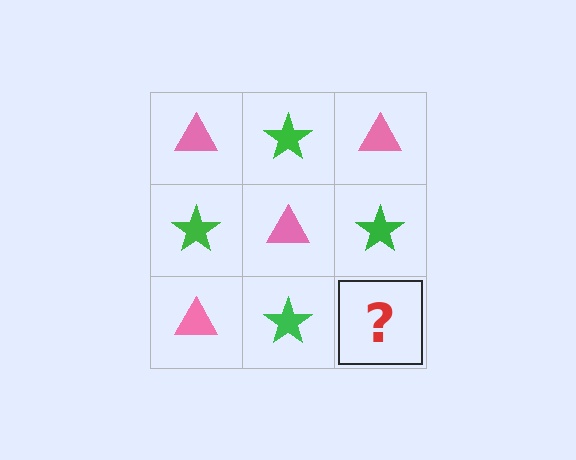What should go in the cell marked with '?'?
The missing cell should contain a pink triangle.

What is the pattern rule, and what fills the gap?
The rule is that it alternates pink triangle and green star in a checkerboard pattern. The gap should be filled with a pink triangle.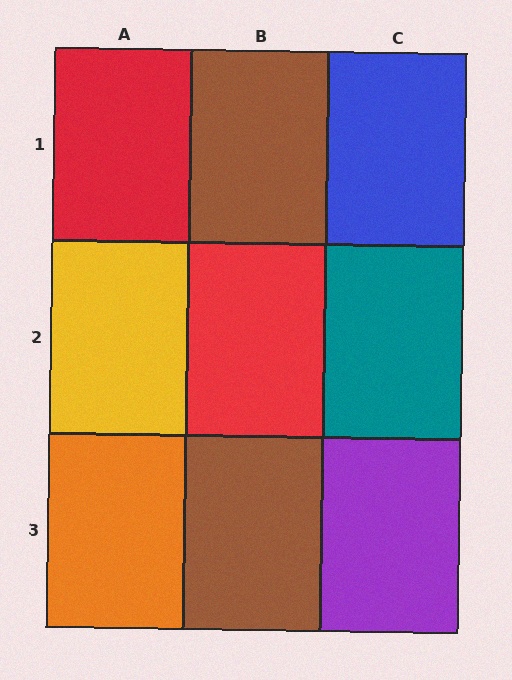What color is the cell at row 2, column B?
Red.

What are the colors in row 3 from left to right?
Orange, brown, purple.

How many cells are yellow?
1 cell is yellow.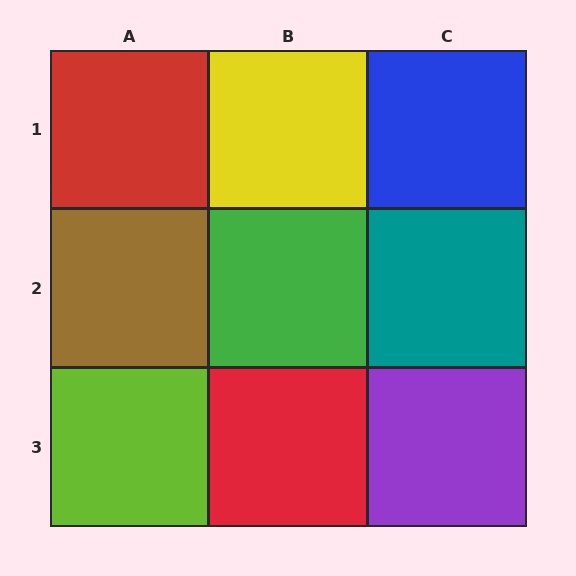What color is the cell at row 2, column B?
Green.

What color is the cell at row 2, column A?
Brown.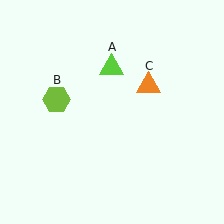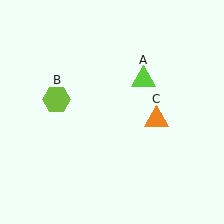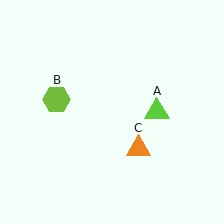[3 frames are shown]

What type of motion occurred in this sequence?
The lime triangle (object A), orange triangle (object C) rotated clockwise around the center of the scene.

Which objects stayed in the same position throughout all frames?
Lime hexagon (object B) remained stationary.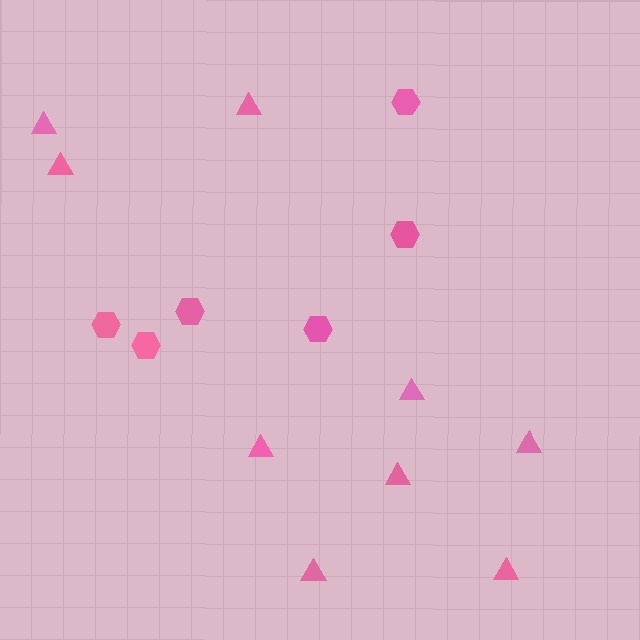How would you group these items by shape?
There are 2 groups: one group of hexagons (6) and one group of triangles (9).